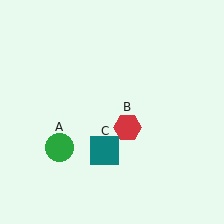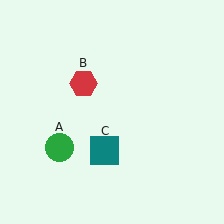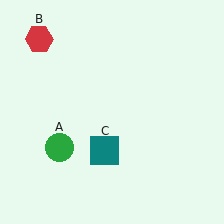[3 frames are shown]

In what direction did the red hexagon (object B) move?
The red hexagon (object B) moved up and to the left.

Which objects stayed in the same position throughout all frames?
Green circle (object A) and teal square (object C) remained stationary.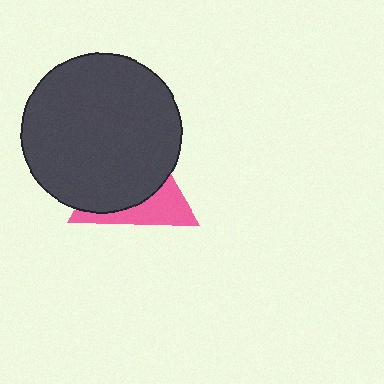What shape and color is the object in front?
The object in front is a dark gray circle.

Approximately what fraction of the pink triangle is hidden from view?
Roughly 66% of the pink triangle is hidden behind the dark gray circle.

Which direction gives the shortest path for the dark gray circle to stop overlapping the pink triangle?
Moving toward the upper-left gives the shortest separation.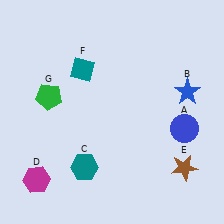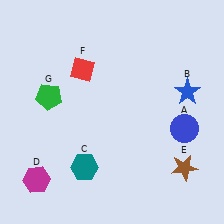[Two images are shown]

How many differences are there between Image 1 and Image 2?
There is 1 difference between the two images.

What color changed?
The diamond (F) changed from teal in Image 1 to red in Image 2.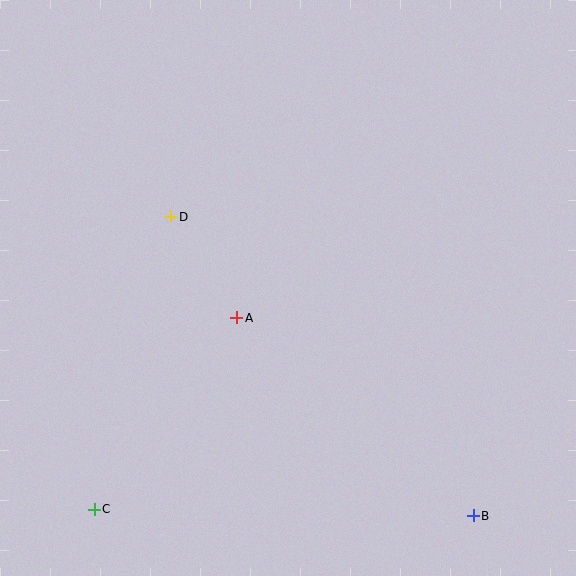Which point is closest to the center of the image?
Point A at (237, 318) is closest to the center.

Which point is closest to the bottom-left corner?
Point C is closest to the bottom-left corner.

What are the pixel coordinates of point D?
Point D is at (171, 217).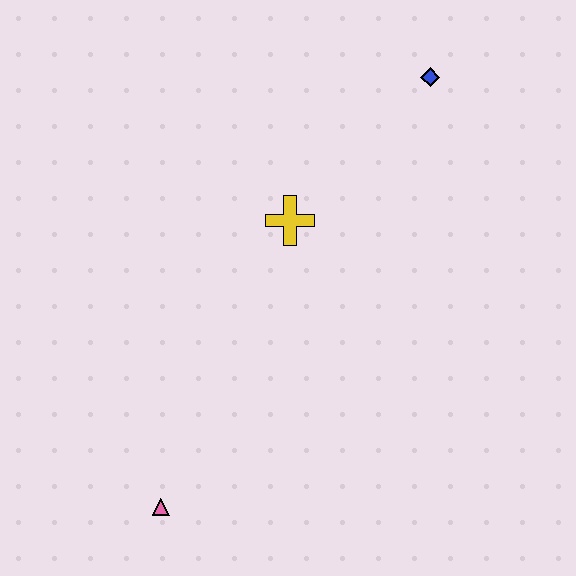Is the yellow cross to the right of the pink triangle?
Yes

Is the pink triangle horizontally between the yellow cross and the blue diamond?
No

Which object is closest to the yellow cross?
The blue diamond is closest to the yellow cross.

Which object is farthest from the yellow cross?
The pink triangle is farthest from the yellow cross.